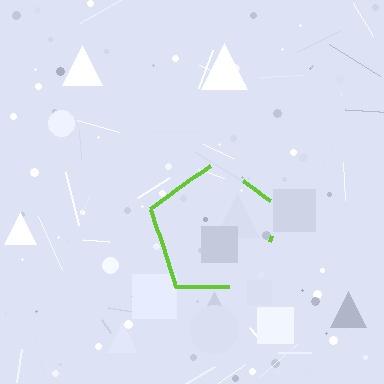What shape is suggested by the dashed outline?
The dashed outline suggests a pentagon.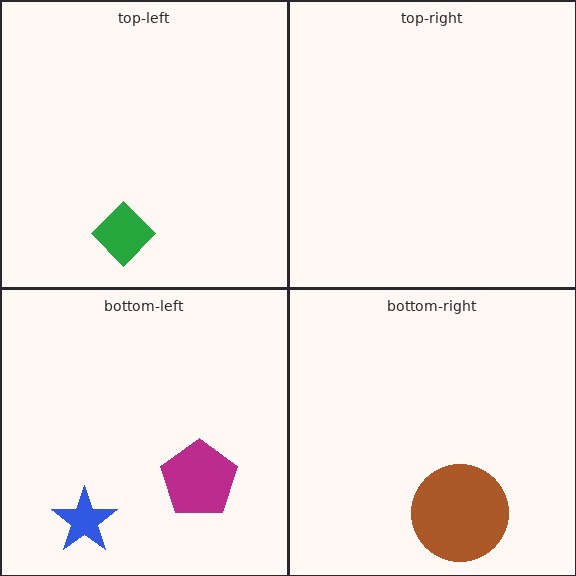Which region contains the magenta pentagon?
The bottom-left region.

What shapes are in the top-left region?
The green diamond.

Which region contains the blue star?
The bottom-left region.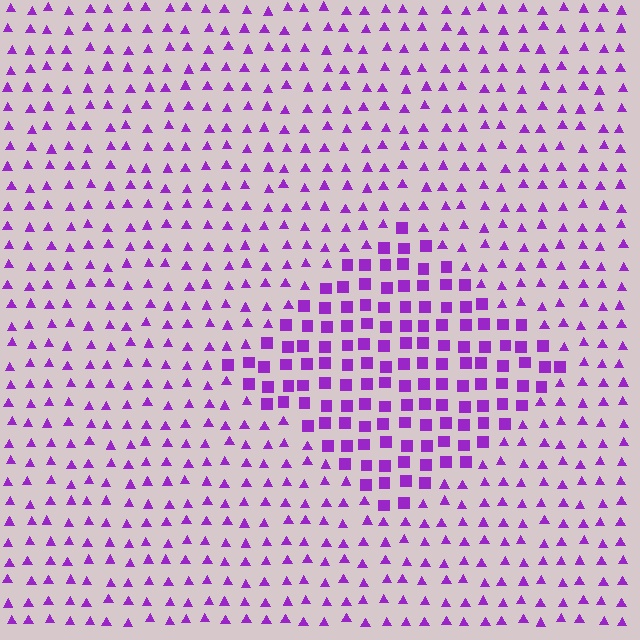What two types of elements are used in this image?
The image uses squares inside the diamond region and triangles outside it.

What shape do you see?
I see a diamond.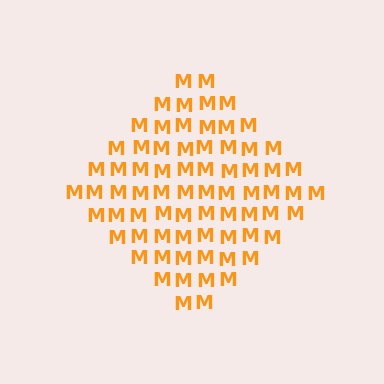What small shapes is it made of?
It is made of small letter M's.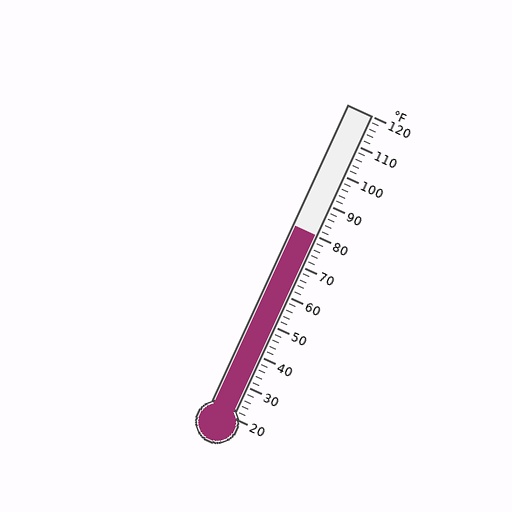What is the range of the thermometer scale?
The thermometer scale ranges from 20°F to 120°F.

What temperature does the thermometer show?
The thermometer shows approximately 80°F.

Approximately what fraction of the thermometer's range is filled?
The thermometer is filled to approximately 60% of its range.